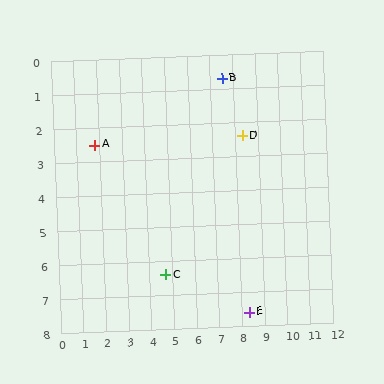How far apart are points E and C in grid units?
Points E and C are about 3.8 grid units apart.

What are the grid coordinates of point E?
Point E is at approximately (8.3, 7.6).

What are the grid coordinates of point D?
Point D is at approximately (8.3, 2.4).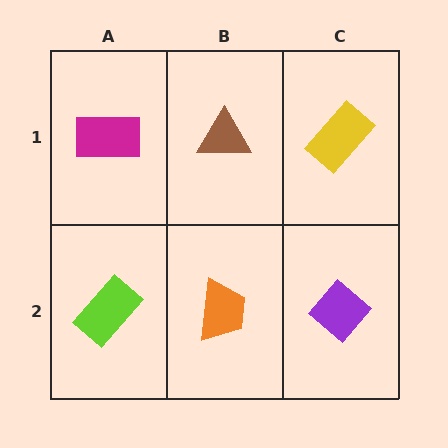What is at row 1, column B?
A brown triangle.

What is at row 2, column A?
A lime rectangle.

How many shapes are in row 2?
3 shapes.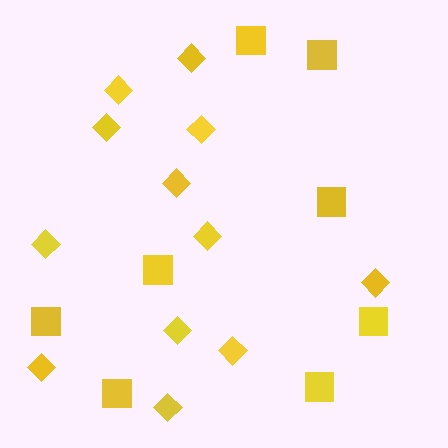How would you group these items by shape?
There are 2 groups: one group of diamonds (12) and one group of squares (8).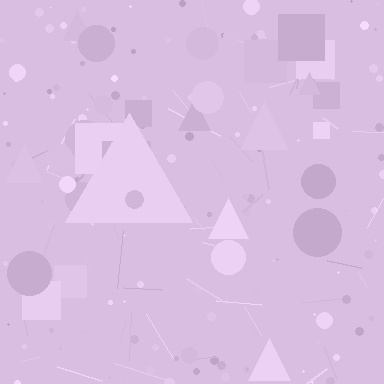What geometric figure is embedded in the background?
A triangle is embedded in the background.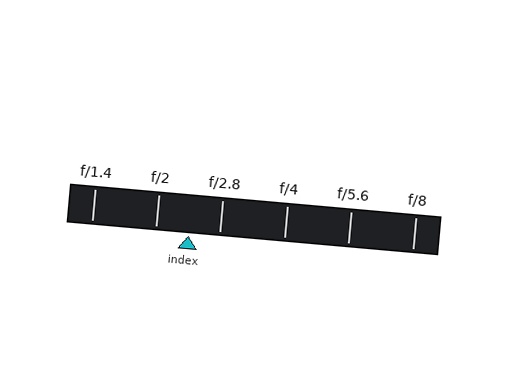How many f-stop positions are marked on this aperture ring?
There are 6 f-stop positions marked.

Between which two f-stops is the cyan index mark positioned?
The index mark is between f/2 and f/2.8.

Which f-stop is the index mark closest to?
The index mark is closest to f/2.8.